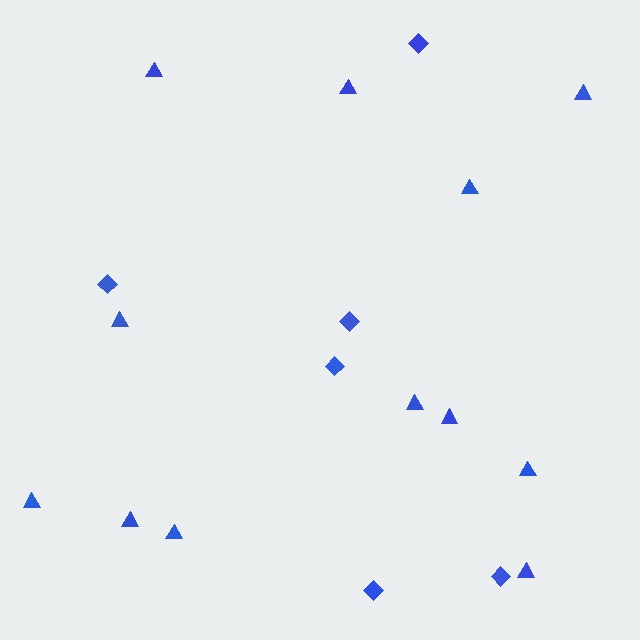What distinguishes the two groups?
There are 2 groups: one group of triangles (12) and one group of diamonds (6).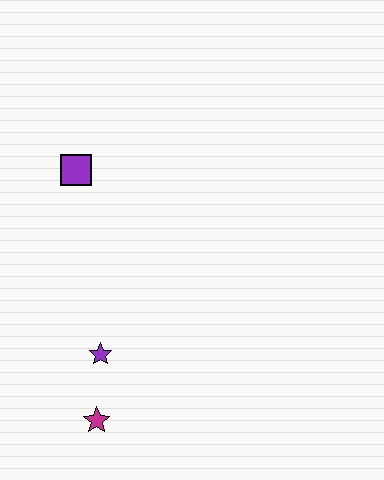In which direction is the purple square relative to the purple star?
The purple square is above the purple star.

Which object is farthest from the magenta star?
The purple square is farthest from the magenta star.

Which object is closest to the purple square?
The purple star is closest to the purple square.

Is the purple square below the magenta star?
No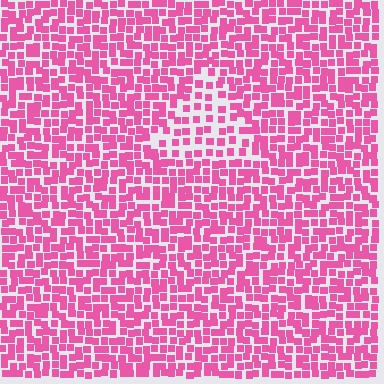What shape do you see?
I see a triangle.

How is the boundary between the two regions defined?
The boundary is defined by a change in element density (approximately 1.8x ratio). All elements are the same color, size, and shape.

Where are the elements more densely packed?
The elements are more densely packed outside the triangle boundary.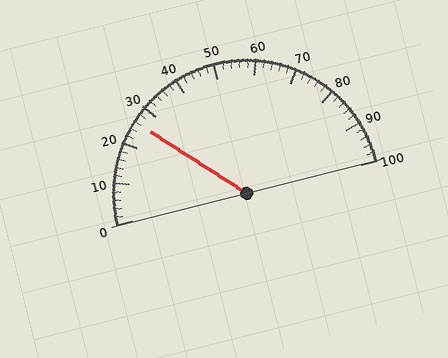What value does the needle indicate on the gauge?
The needle indicates approximately 26.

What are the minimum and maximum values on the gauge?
The gauge ranges from 0 to 100.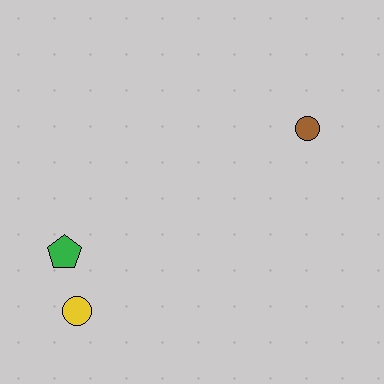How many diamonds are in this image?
There are no diamonds.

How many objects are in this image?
There are 3 objects.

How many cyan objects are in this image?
There are no cyan objects.